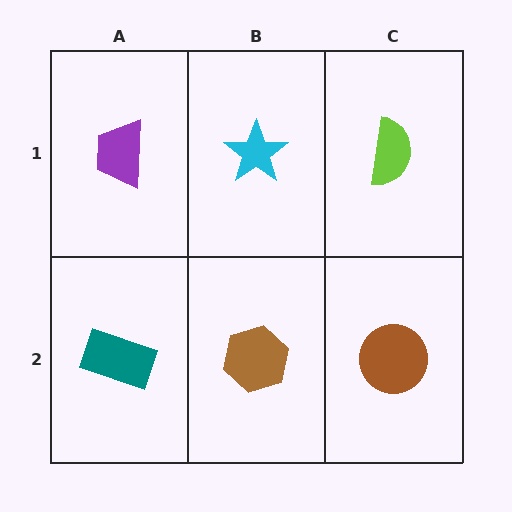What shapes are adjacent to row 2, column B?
A cyan star (row 1, column B), a teal rectangle (row 2, column A), a brown circle (row 2, column C).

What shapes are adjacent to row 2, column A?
A purple trapezoid (row 1, column A), a brown hexagon (row 2, column B).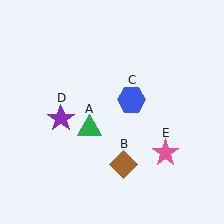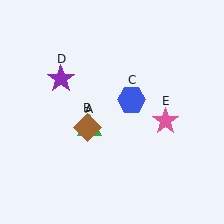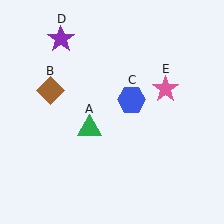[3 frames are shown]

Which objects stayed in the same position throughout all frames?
Green triangle (object A) and blue hexagon (object C) remained stationary.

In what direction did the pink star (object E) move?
The pink star (object E) moved up.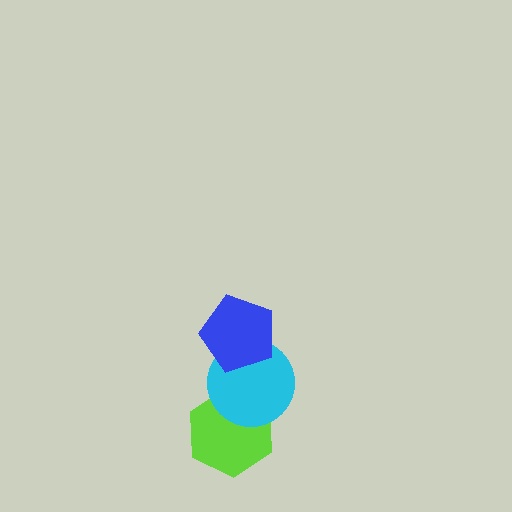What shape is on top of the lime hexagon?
The cyan circle is on top of the lime hexagon.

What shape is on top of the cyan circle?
The blue pentagon is on top of the cyan circle.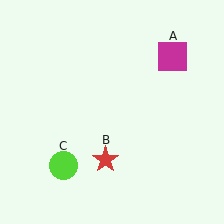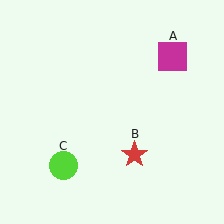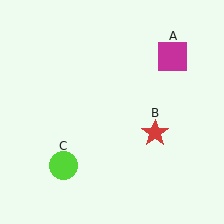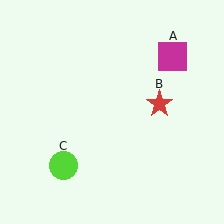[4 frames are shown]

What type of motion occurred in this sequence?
The red star (object B) rotated counterclockwise around the center of the scene.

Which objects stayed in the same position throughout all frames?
Magenta square (object A) and lime circle (object C) remained stationary.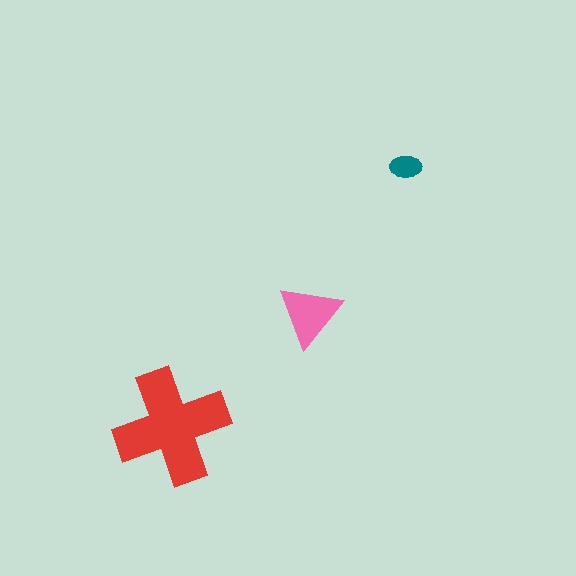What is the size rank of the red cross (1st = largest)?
1st.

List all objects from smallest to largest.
The teal ellipse, the pink triangle, the red cross.